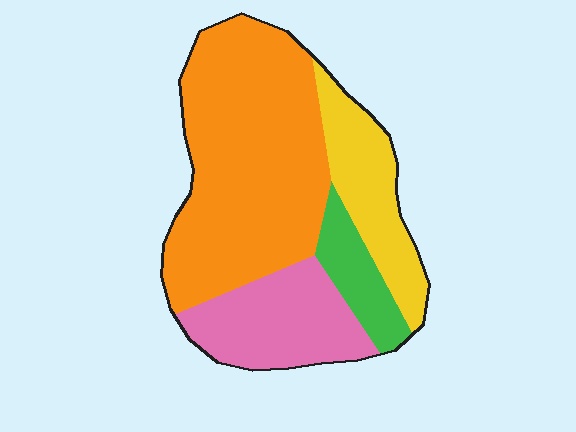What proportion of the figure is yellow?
Yellow takes up about one sixth (1/6) of the figure.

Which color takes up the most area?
Orange, at roughly 50%.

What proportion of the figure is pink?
Pink takes up between a sixth and a third of the figure.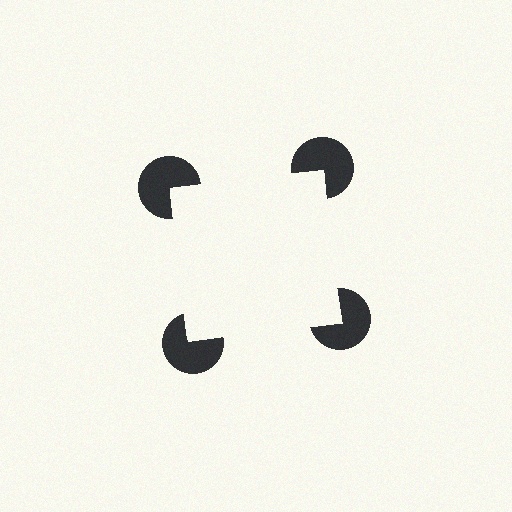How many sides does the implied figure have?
4 sides.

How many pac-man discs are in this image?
There are 4 — one at each vertex of the illusory square.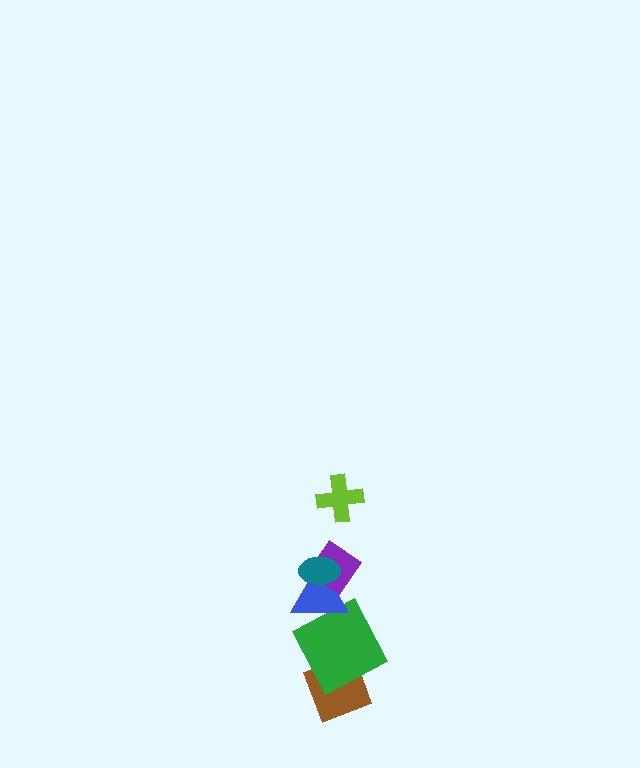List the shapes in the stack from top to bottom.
From top to bottom: the lime cross, the teal ellipse, the purple diamond, the blue triangle, the green square, the brown diamond.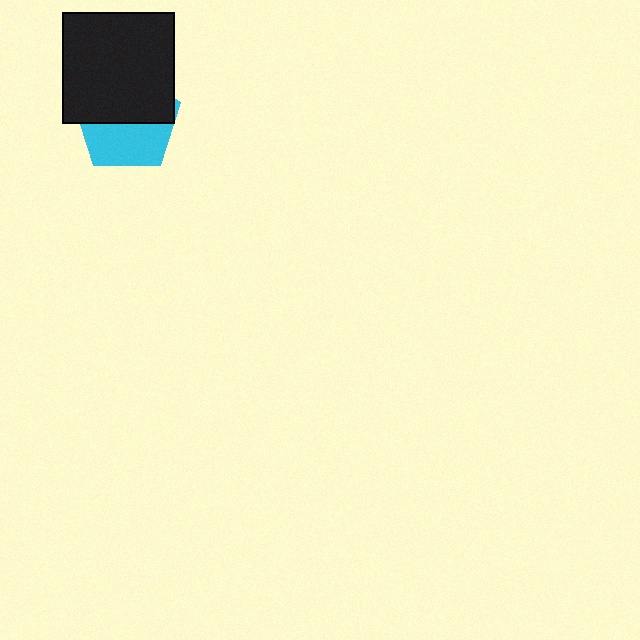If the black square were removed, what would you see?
You would see the complete cyan pentagon.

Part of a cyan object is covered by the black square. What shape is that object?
It is a pentagon.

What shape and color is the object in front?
The object in front is a black square.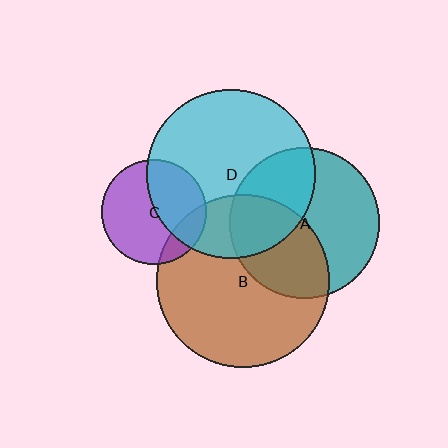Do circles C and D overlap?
Yes.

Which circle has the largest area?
Circle B (brown).